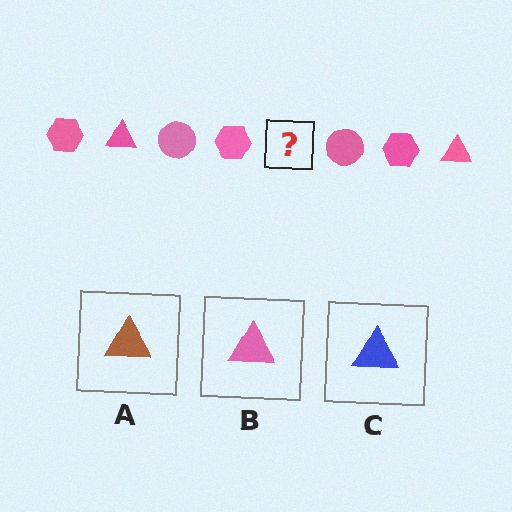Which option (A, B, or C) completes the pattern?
B.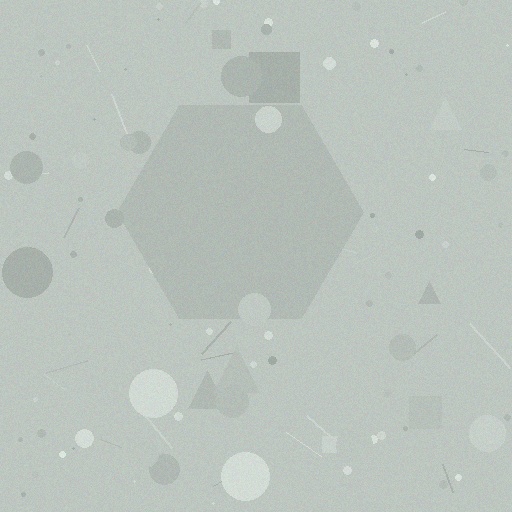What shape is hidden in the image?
A hexagon is hidden in the image.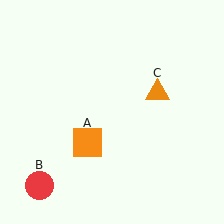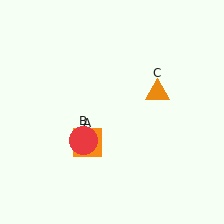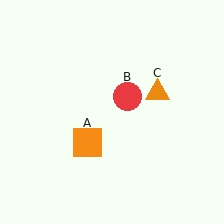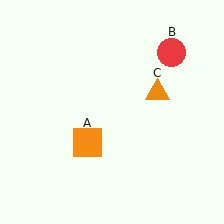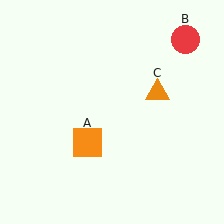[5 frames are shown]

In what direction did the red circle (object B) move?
The red circle (object B) moved up and to the right.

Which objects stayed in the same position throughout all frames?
Orange square (object A) and orange triangle (object C) remained stationary.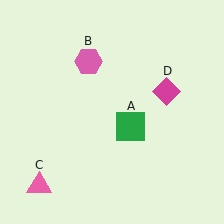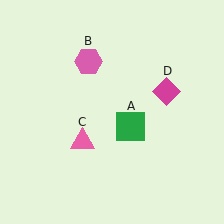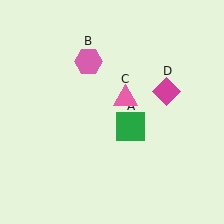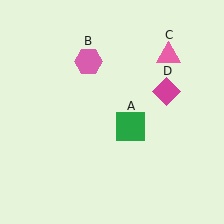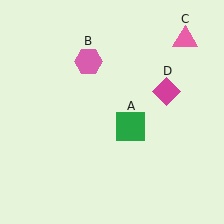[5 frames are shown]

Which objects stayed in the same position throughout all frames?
Green square (object A) and pink hexagon (object B) and magenta diamond (object D) remained stationary.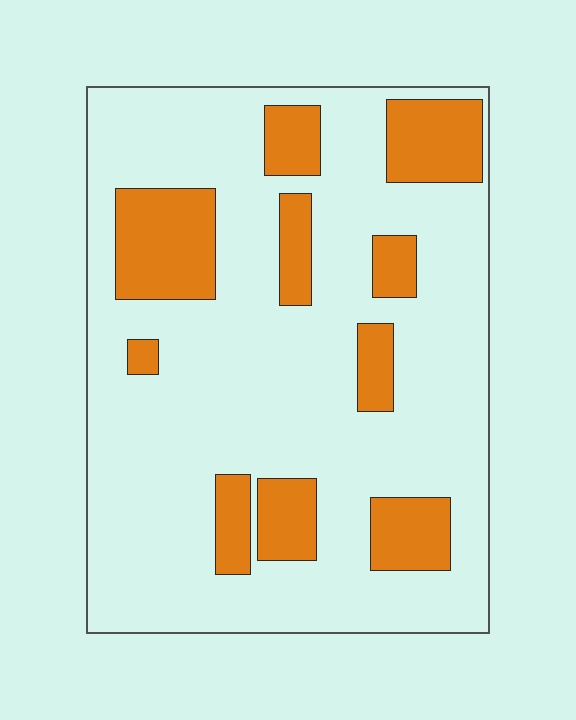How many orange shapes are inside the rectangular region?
10.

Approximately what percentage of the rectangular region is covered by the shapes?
Approximately 20%.